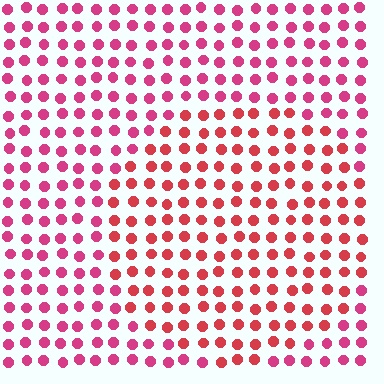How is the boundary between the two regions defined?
The boundary is defined purely by a slight shift in hue (about 24 degrees). Spacing, size, and orientation are identical on both sides.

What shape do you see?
I see a circle.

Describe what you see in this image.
The image is filled with small magenta elements in a uniform arrangement. A circle-shaped region is visible where the elements are tinted to a slightly different hue, forming a subtle color boundary.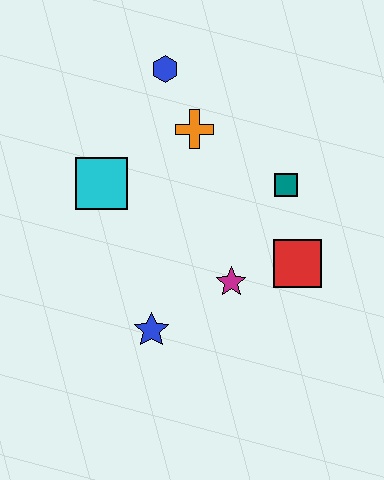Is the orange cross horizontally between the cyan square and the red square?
Yes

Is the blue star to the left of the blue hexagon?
Yes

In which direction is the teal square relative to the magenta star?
The teal square is above the magenta star.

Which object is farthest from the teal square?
The blue star is farthest from the teal square.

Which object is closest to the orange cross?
The blue hexagon is closest to the orange cross.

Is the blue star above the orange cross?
No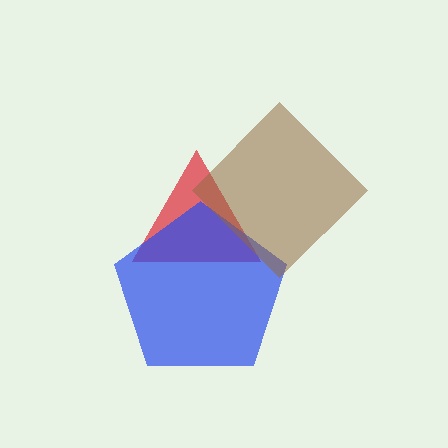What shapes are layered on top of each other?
The layered shapes are: a red triangle, a blue pentagon, a brown diamond.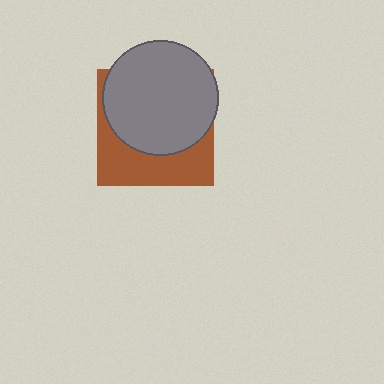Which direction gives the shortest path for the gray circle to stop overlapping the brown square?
Moving up gives the shortest separation.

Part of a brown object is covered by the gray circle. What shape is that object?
It is a square.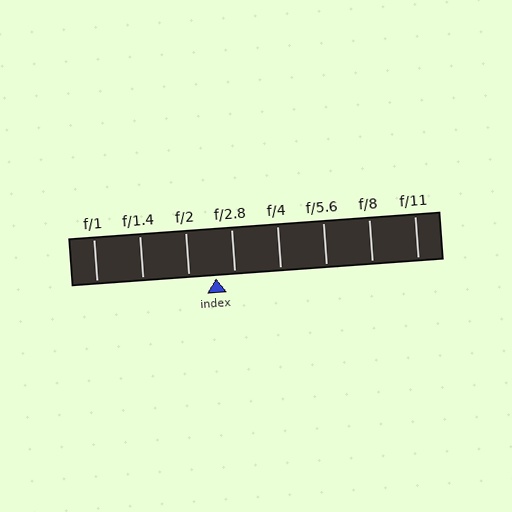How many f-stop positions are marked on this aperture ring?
There are 8 f-stop positions marked.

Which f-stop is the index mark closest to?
The index mark is closest to f/2.8.